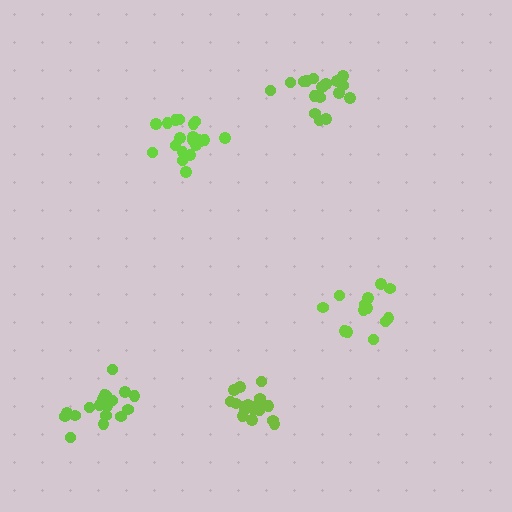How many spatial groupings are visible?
There are 5 spatial groupings.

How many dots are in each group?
Group 1: 17 dots, Group 2: 15 dots, Group 3: 20 dots, Group 4: 17 dots, Group 5: 18 dots (87 total).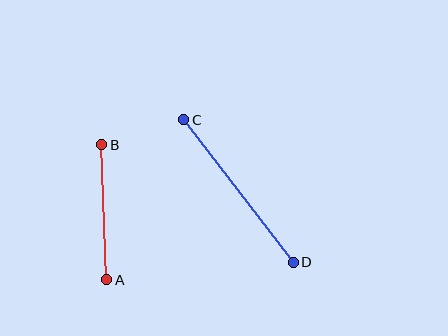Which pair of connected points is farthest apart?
Points C and D are farthest apart.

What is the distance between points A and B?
The distance is approximately 135 pixels.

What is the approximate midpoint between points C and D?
The midpoint is at approximately (238, 191) pixels.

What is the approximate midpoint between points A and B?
The midpoint is at approximately (104, 212) pixels.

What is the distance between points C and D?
The distance is approximately 180 pixels.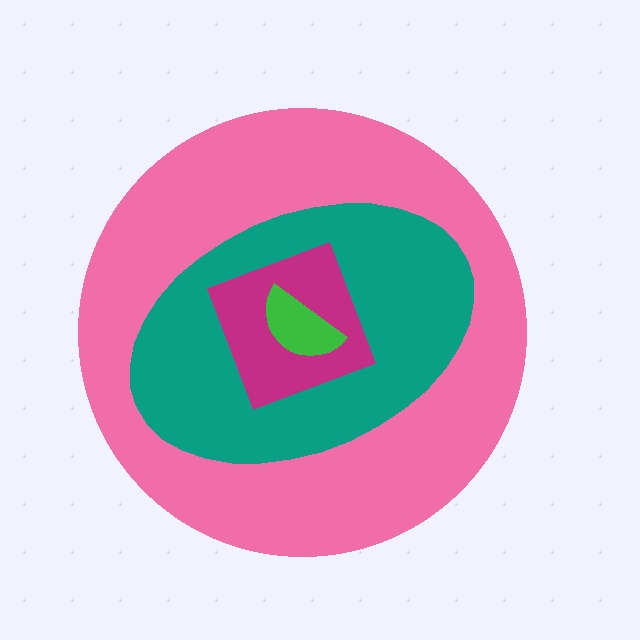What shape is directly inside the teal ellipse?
The magenta square.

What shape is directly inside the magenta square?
The green semicircle.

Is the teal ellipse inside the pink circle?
Yes.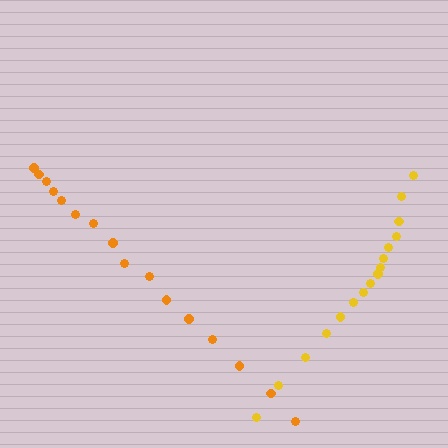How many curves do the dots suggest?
There are 2 distinct paths.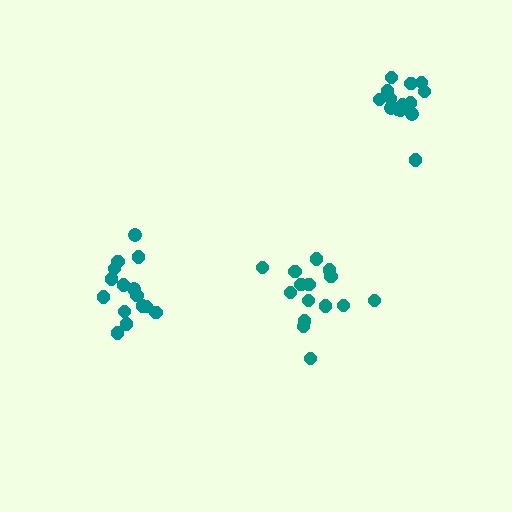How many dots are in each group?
Group 1: 15 dots, Group 2: 15 dots, Group 3: 15 dots (45 total).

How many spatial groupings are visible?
There are 3 spatial groupings.